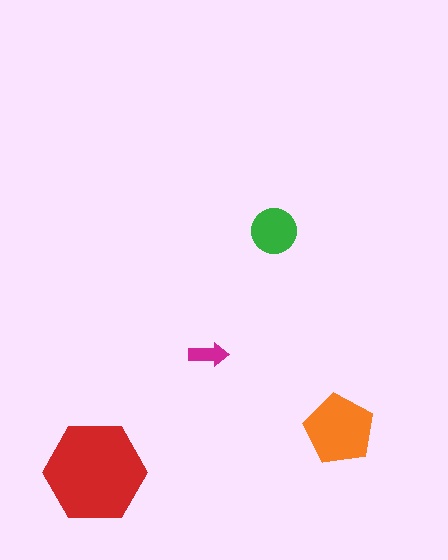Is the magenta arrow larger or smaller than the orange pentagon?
Smaller.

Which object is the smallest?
The magenta arrow.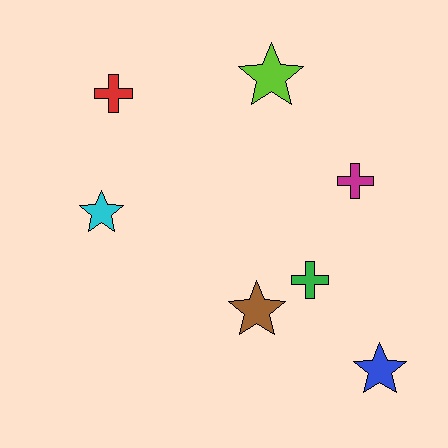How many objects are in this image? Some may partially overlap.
There are 7 objects.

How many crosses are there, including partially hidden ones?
There are 3 crosses.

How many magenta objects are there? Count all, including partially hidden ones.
There is 1 magenta object.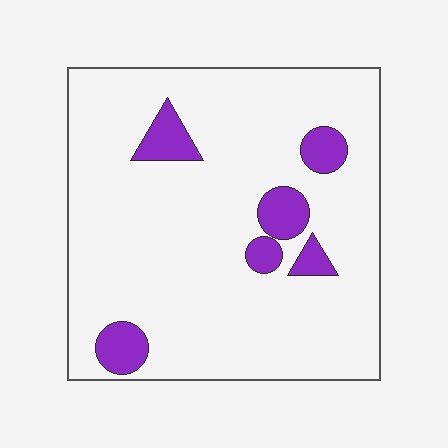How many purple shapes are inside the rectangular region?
6.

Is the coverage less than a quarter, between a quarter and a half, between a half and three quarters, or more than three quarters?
Less than a quarter.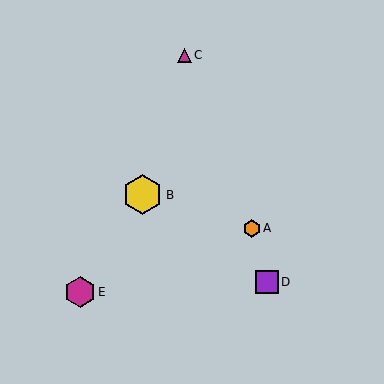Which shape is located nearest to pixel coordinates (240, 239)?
The orange hexagon (labeled A) at (252, 228) is nearest to that location.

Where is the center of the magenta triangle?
The center of the magenta triangle is at (184, 55).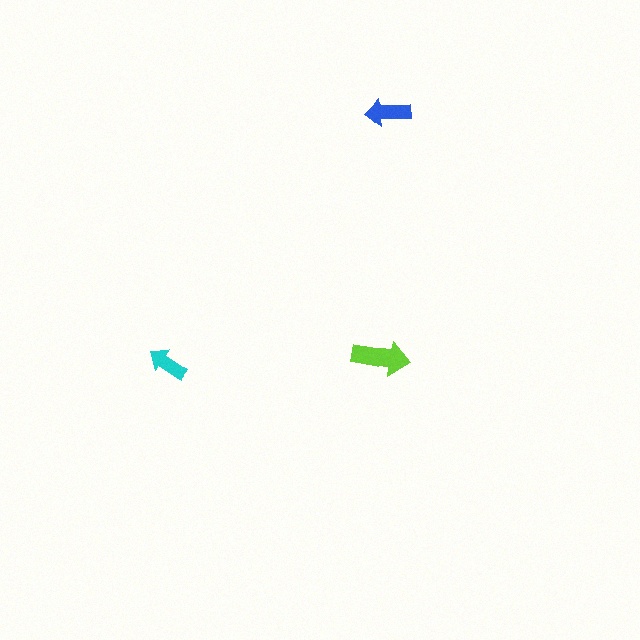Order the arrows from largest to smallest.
the lime one, the blue one, the cyan one.